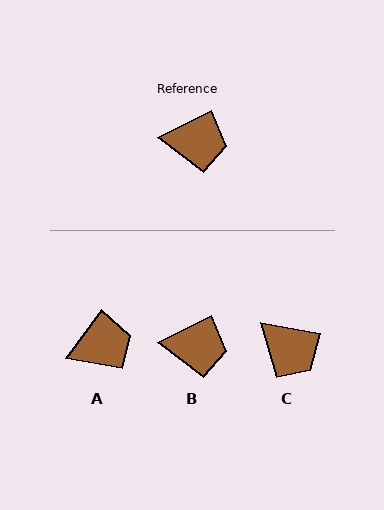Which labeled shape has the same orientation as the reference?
B.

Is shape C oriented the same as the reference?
No, it is off by about 37 degrees.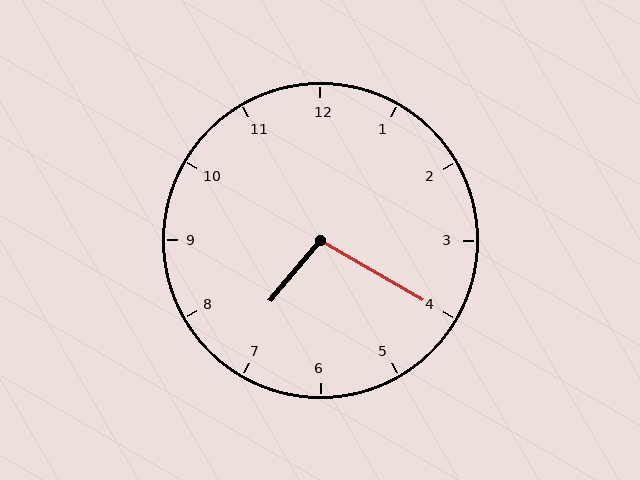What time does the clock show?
7:20.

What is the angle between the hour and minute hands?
Approximately 100 degrees.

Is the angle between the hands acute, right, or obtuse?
It is obtuse.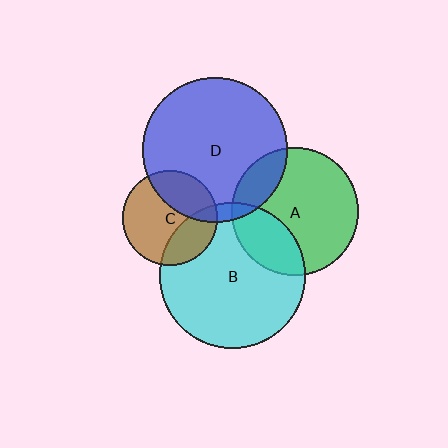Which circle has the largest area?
Circle B (cyan).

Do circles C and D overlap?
Yes.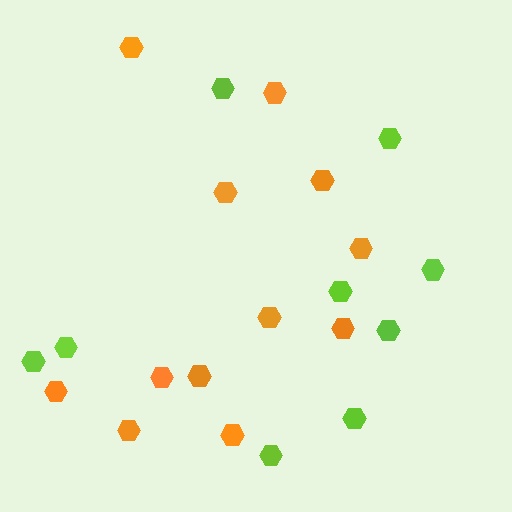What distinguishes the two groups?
There are 2 groups: one group of lime hexagons (9) and one group of orange hexagons (12).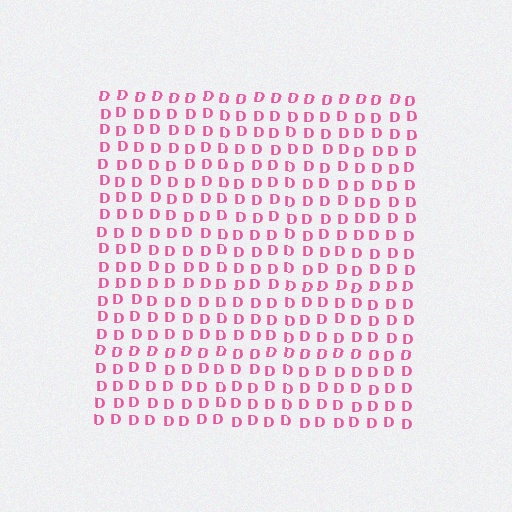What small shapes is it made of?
It is made of small letter D's.